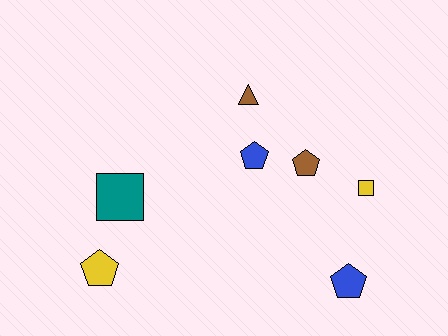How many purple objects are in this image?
There are no purple objects.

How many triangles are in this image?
There is 1 triangle.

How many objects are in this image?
There are 7 objects.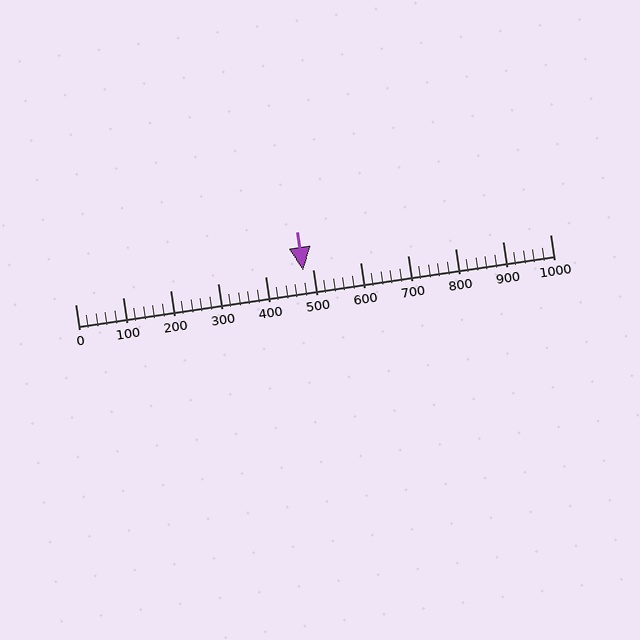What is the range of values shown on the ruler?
The ruler shows values from 0 to 1000.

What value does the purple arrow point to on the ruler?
The purple arrow points to approximately 480.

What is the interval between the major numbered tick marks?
The major tick marks are spaced 100 units apart.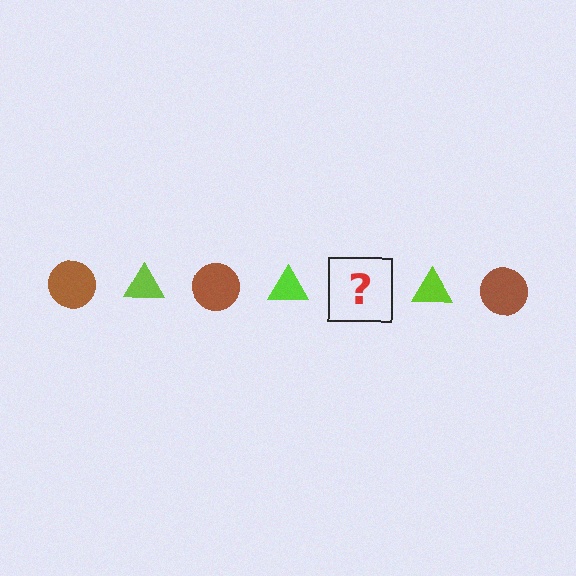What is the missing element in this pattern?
The missing element is a brown circle.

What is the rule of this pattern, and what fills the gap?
The rule is that the pattern alternates between brown circle and lime triangle. The gap should be filled with a brown circle.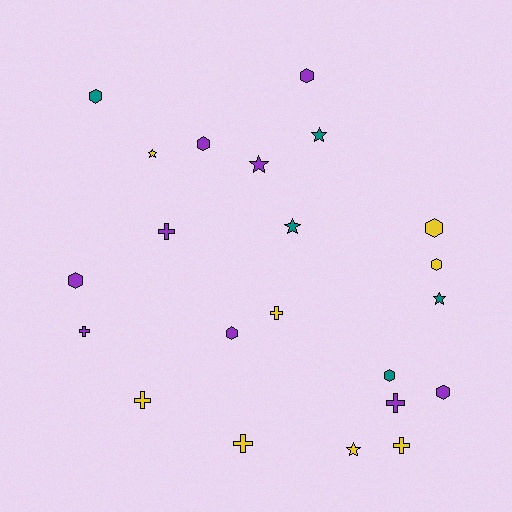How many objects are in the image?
There are 22 objects.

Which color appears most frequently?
Purple, with 9 objects.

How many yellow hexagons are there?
There are 2 yellow hexagons.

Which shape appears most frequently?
Hexagon, with 9 objects.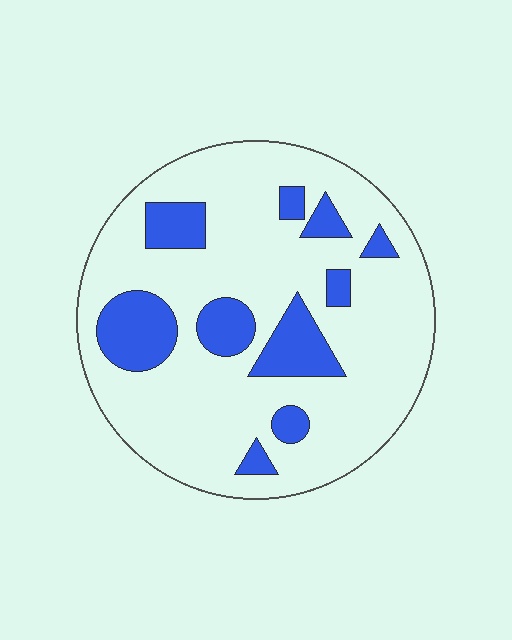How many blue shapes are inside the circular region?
10.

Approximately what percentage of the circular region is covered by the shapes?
Approximately 20%.